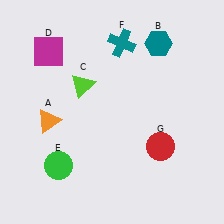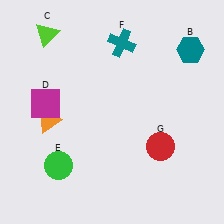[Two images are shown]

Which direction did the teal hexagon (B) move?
The teal hexagon (B) moved right.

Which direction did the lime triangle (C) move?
The lime triangle (C) moved up.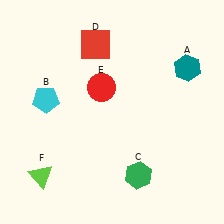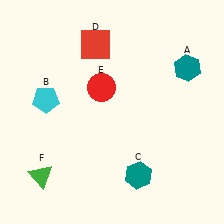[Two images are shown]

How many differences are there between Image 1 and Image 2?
There are 2 differences between the two images.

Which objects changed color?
C changed from green to teal. F changed from lime to green.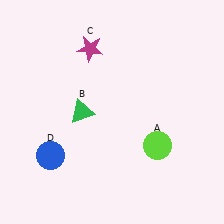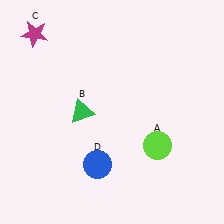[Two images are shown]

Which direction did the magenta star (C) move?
The magenta star (C) moved left.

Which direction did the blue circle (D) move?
The blue circle (D) moved right.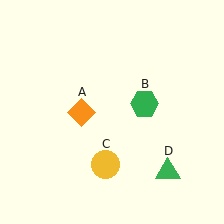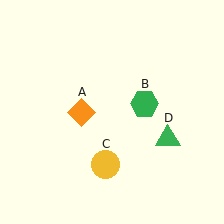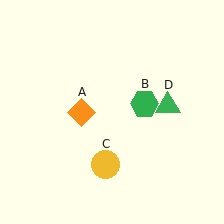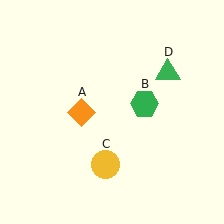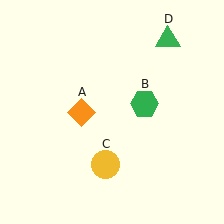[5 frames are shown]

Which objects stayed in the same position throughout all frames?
Orange diamond (object A) and green hexagon (object B) and yellow circle (object C) remained stationary.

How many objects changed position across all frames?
1 object changed position: green triangle (object D).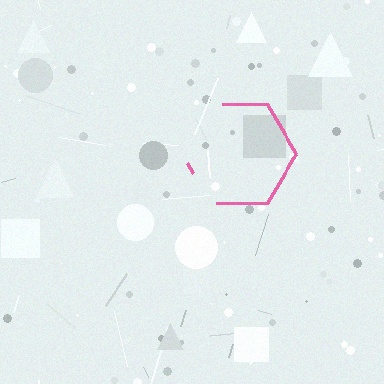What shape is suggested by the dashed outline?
The dashed outline suggests a hexagon.